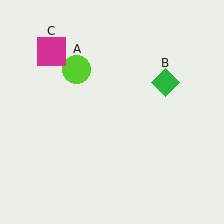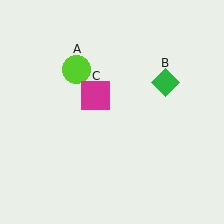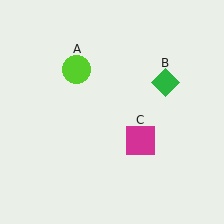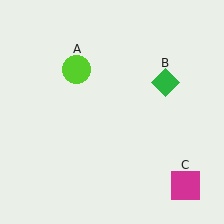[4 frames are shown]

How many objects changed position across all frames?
1 object changed position: magenta square (object C).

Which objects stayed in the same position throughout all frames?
Lime circle (object A) and green diamond (object B) remained stationary.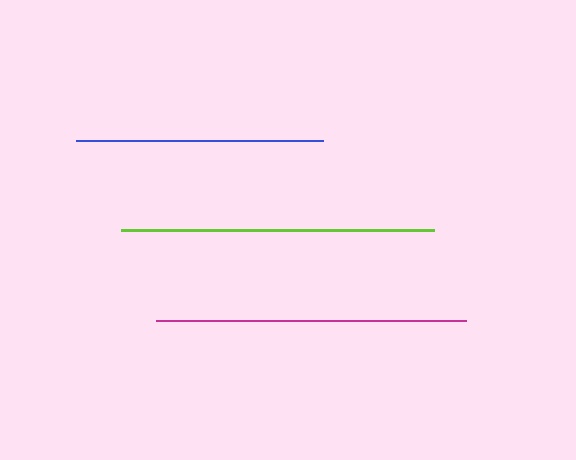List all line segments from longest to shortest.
From longest to shortest: lime, magenta, blue.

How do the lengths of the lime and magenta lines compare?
The lime and magenta lines are approximately the same length.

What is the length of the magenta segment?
The magenta segment is approximately 310 pixels long.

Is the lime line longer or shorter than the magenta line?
The lime line is longer than the magenta line.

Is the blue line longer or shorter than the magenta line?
The magenta line is longer than the blue line.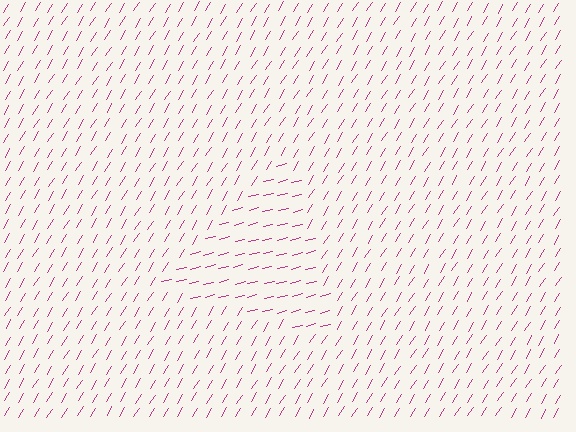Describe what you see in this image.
The image is filled with small magenta line segments. A triangle region in the image has lines oriented differently from the surrounding lines, creating a visible texture boundary.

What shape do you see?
I see a triangle.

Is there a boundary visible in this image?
Yes, there is a texture boundary formed by a change in line orientation.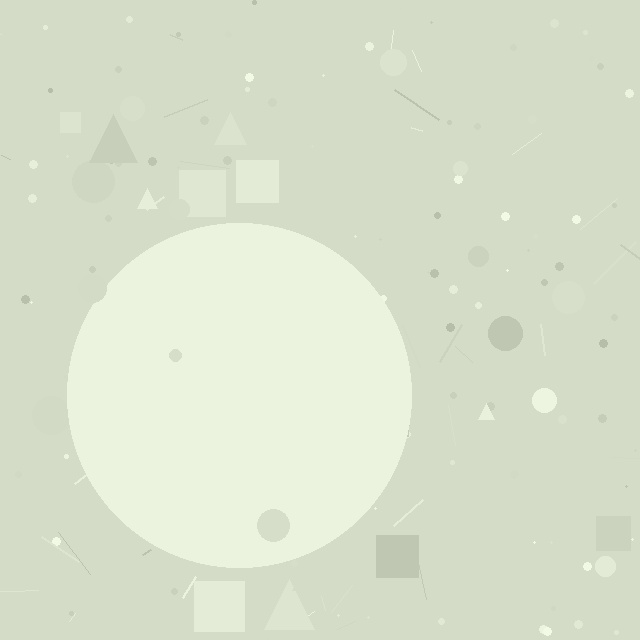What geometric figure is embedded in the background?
A circle is embedded in the background.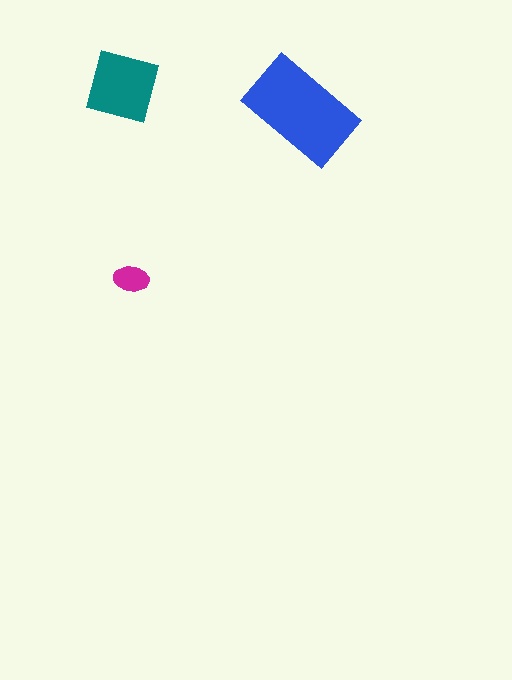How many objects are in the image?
There are 3 objects in the image.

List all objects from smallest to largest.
The magenta ellipse, the teal square, the blue rectangle.